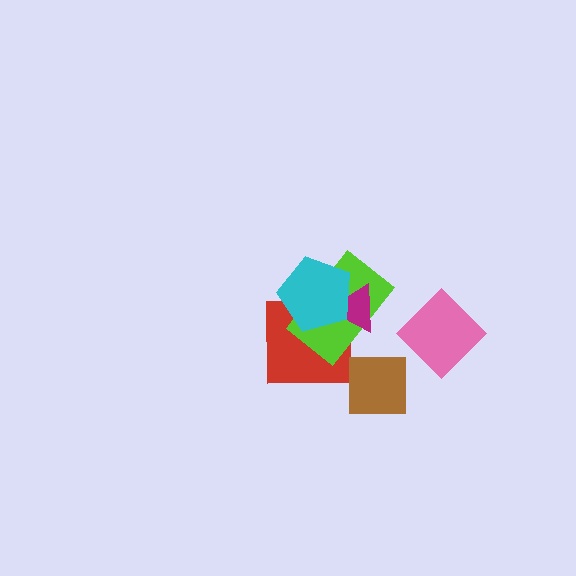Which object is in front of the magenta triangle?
The cyan pentagon is in front of the magenta triangle.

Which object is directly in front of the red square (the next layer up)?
The lime rectangle is directly in front of the red square.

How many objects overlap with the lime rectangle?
3 objects overlap with the lime rectangle.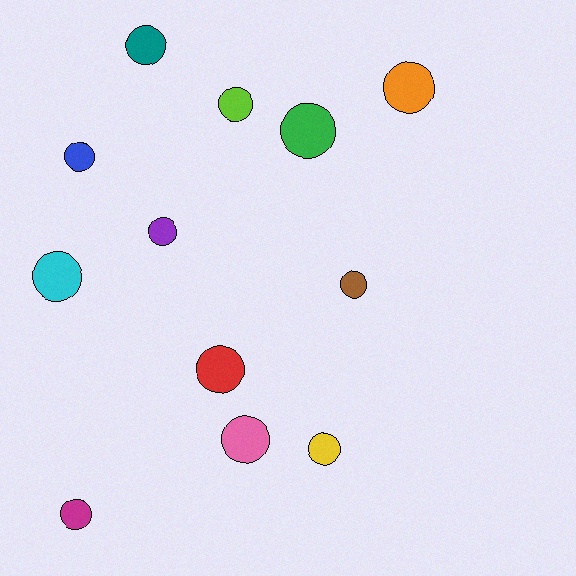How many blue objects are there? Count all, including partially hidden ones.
There is 1 blue object.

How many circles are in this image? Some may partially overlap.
There are 12 circles.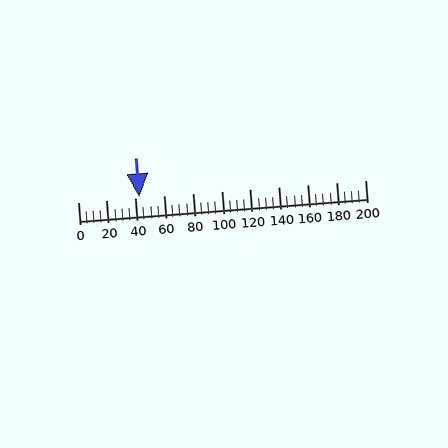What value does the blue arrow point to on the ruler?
The blue arrow points to approximately 43.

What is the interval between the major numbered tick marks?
The major tick marks are spaced 20 units apart.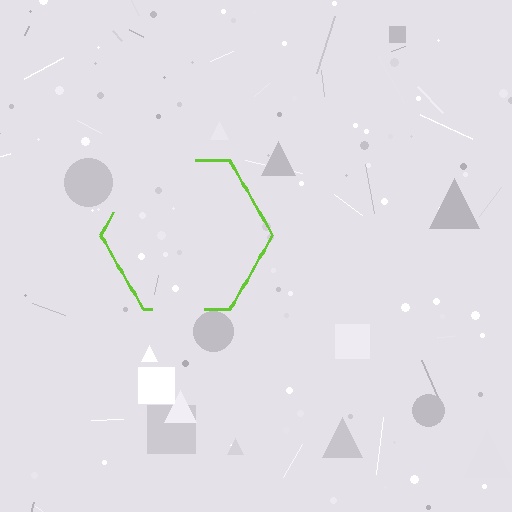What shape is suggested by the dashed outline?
The dashed outline suggests a hexagon.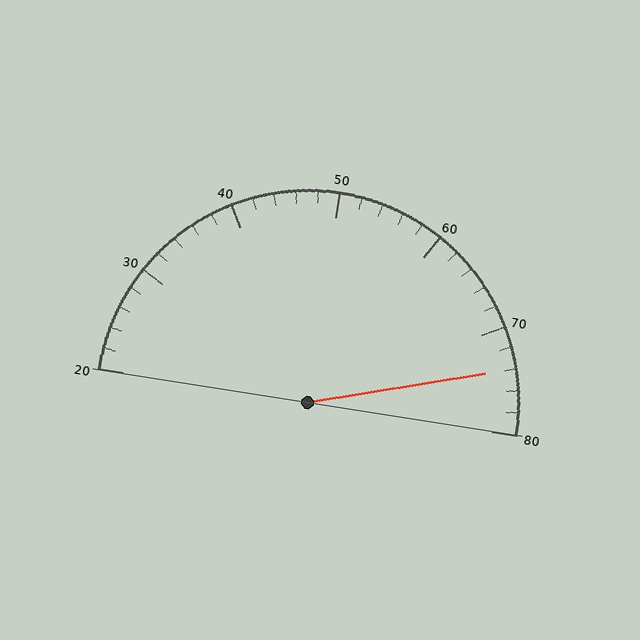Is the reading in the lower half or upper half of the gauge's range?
The reading is in the upper half of the range (20 to 80).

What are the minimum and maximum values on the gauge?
The gauge ranges from 20 to 80.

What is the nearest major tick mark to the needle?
The nearest major tick mark is 70.